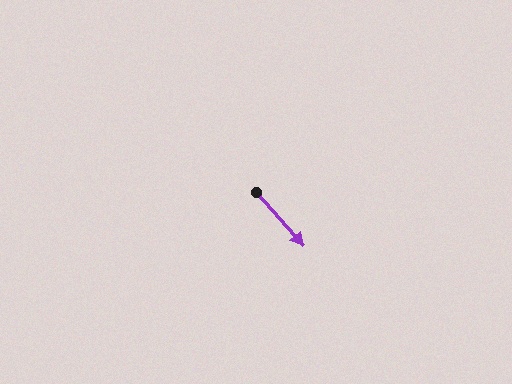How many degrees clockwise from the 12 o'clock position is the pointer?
Approximately 138 degrees.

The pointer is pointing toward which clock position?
Roughly 5 o'clock.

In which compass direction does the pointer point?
Southeast.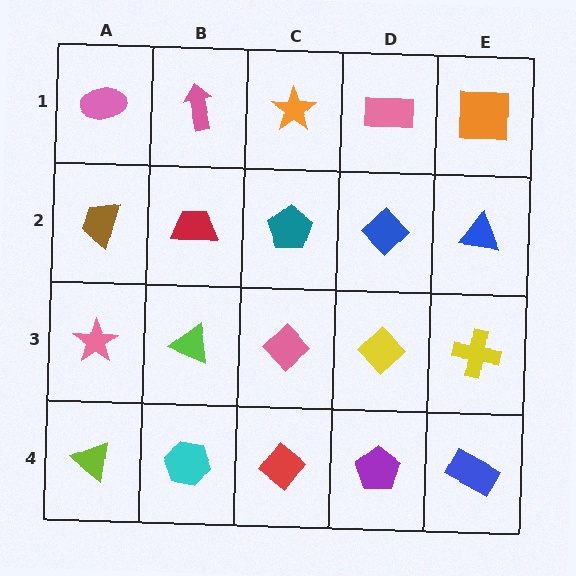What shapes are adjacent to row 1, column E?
A blue triangle (row 2, column E), a pink rectangle (row 1, column D).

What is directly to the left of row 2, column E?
A blue diamond.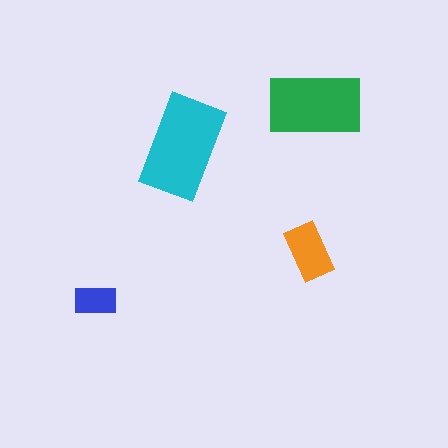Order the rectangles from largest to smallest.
the cyan one, the green one, the orange one, the blue one.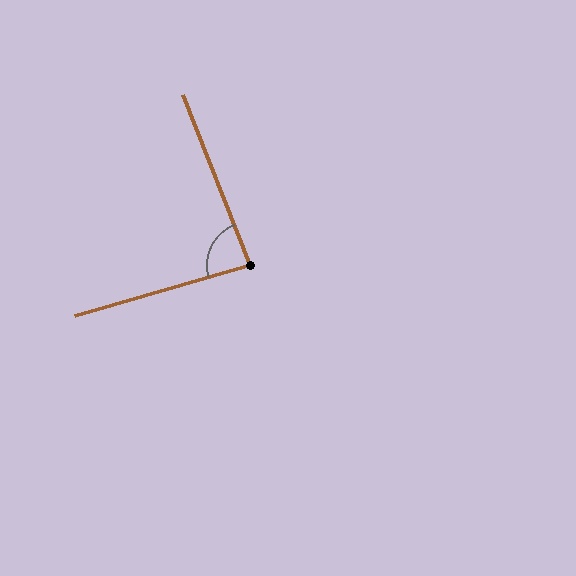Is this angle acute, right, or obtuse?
It is acute.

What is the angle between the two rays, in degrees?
Approximately 85 degrees.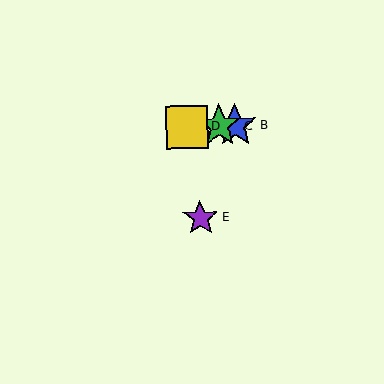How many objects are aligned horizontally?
4 objects (A, B, C, D) are aligned horizontally.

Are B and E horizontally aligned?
No, B is at y≈126 and E is at y≈218.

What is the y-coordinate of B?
Object B is at y≈126.